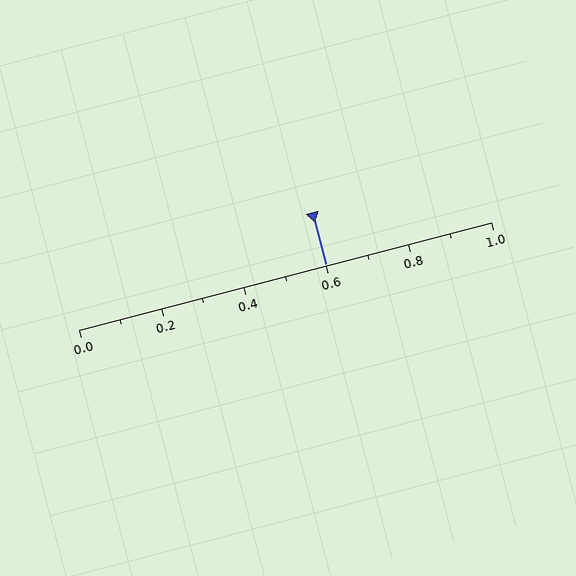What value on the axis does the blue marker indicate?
The marker indicates approximately 0.6.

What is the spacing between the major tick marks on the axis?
The major ticks are spaced 0.2 apart.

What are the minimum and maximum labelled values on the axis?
The axis runs from 0.0 to 1.0.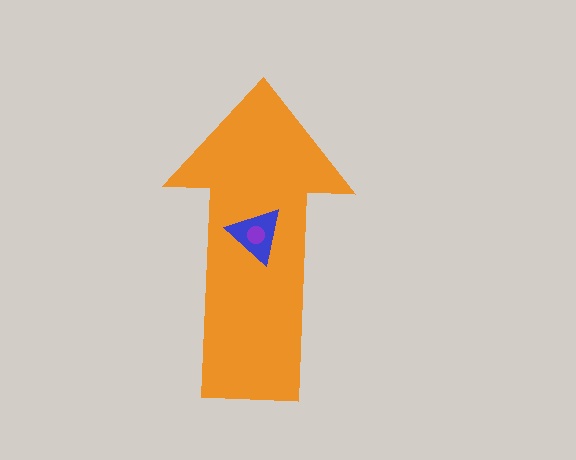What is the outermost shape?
The orange arrow.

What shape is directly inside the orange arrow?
The blue triangle.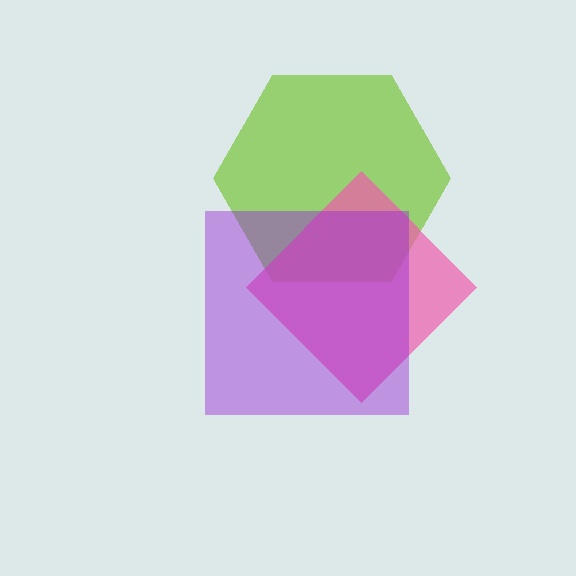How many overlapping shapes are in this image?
There are 3 overlapping shapes in the image.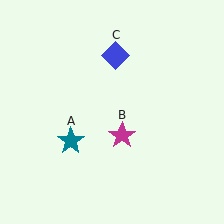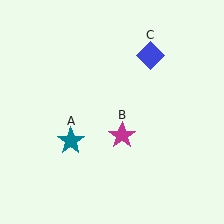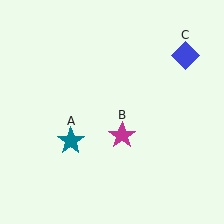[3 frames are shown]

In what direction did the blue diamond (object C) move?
The blue diamond (object C) moved right.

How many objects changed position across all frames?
1 object changed position: blue diamond (object C).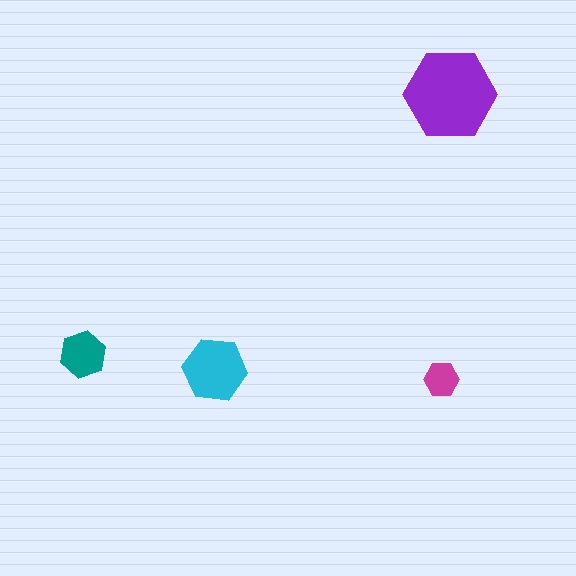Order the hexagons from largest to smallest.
the purple one, the cyan one, the teal one, the magenta one.